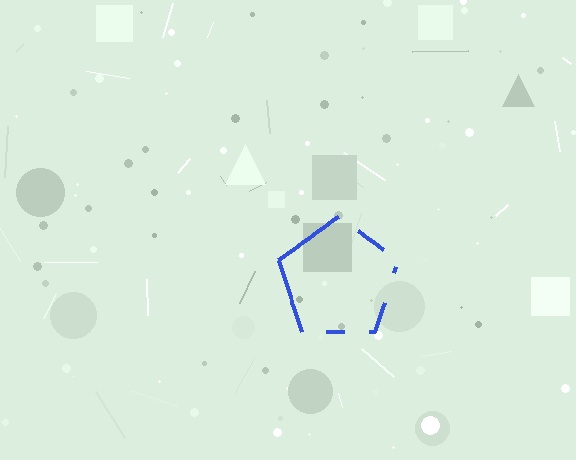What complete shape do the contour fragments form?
The contour fragments form a pentagon.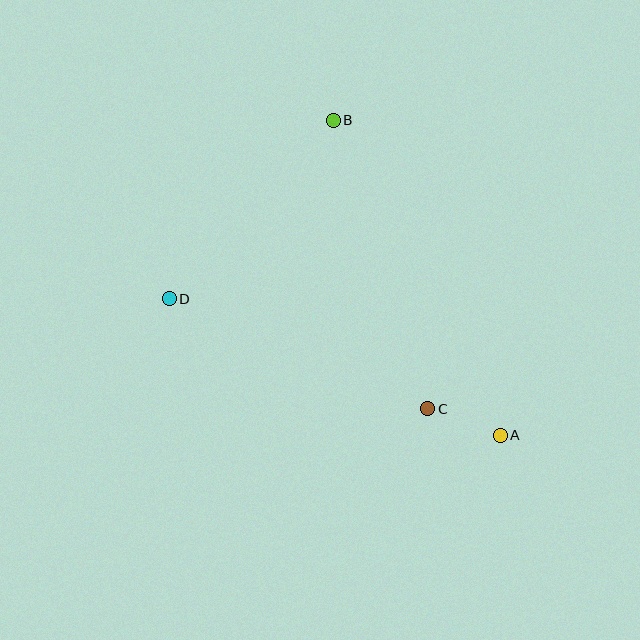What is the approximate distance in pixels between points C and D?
The distance between C and D is approximately 281 pixels.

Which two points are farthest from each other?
Points A and D are farthest from each other.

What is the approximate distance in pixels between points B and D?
The distance between B and D is approximately 243 pixels.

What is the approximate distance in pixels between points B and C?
The distance between B and C is approximately 304 pixels.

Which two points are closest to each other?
Points A and C are closest to each other.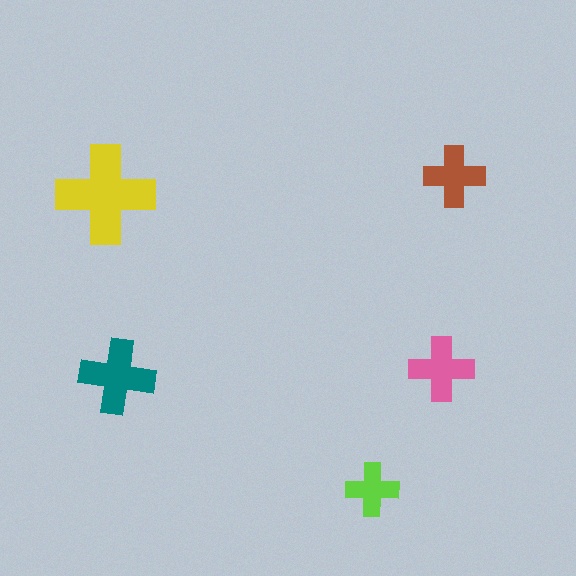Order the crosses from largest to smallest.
the yellow one, the teal one, the pink one, the brown one, the lime one.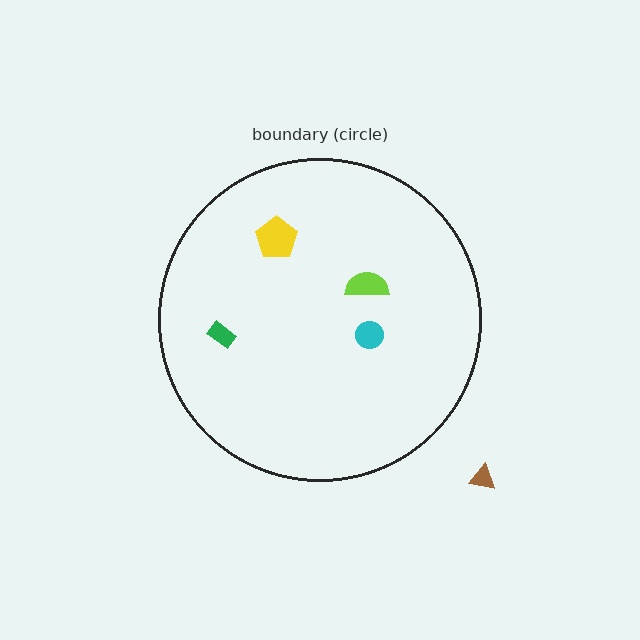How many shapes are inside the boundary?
4 inside, 1 outside.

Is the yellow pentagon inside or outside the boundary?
Inside.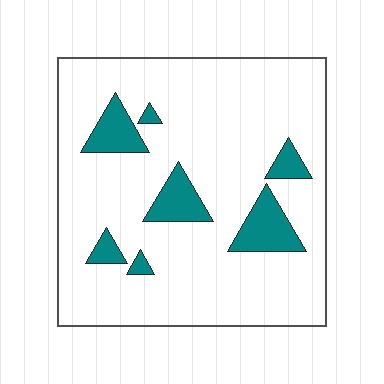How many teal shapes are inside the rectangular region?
7.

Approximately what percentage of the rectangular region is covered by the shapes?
Approximately 15%.